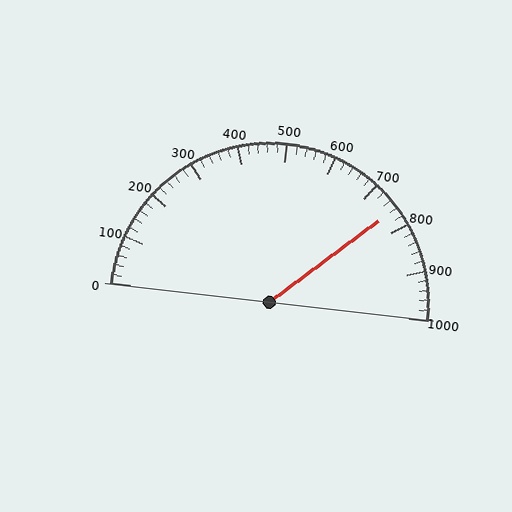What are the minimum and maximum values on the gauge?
The gauge ranges from 0 to 1000.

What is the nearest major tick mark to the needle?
The nearest major tick mark is 800.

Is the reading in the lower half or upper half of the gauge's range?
The reading is in the upper half of the range (0 to 1000).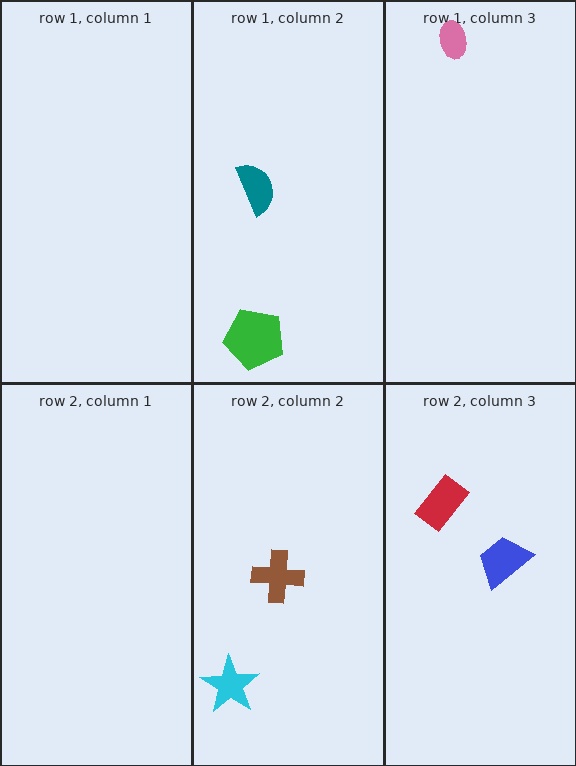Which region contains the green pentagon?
The row 1, column 2 region.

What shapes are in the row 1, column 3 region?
The pink ellipse.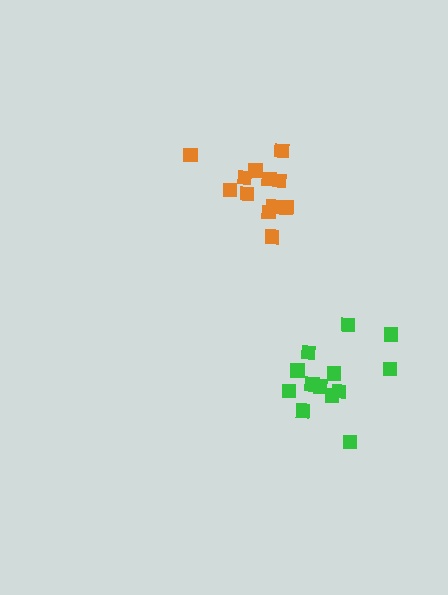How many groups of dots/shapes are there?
There are 2 groups.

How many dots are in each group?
Group 1: 13 dots, Group 2: 12 dots (25 total).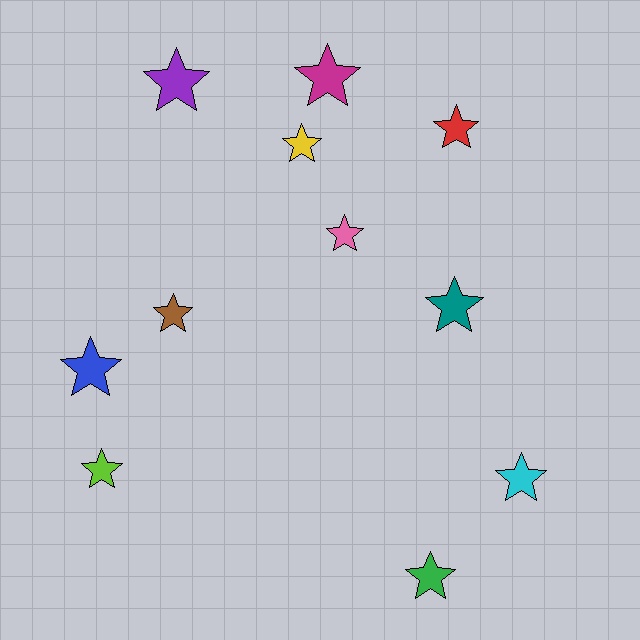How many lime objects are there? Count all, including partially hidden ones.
There is 1 lime object.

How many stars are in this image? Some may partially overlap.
There are 11 stars.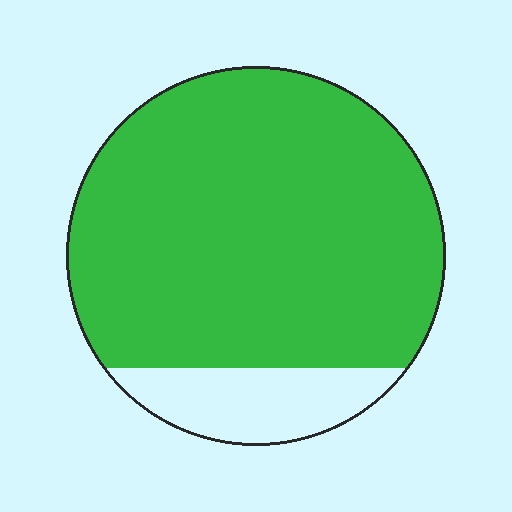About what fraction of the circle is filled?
About five sixths (5/6).